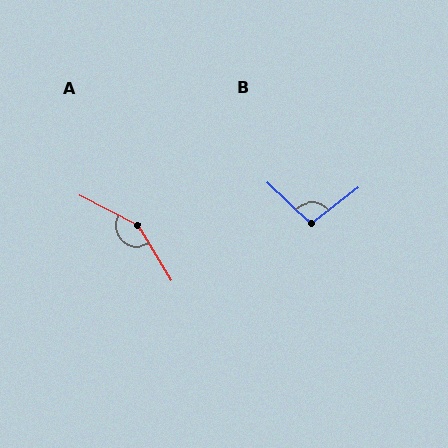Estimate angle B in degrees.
Approximately 99 degrees.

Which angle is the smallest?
B, at approximately 99 degrees.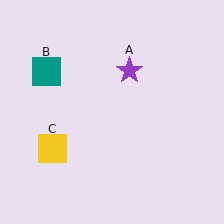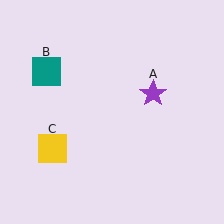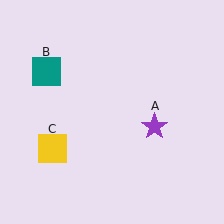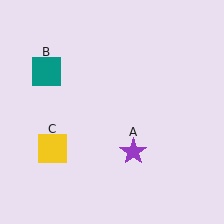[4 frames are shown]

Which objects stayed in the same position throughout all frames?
Teal square (object B) and yellow square (object C) remained stationary.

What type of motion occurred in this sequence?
The purple star (object A) rotated clockwise around the center of the scene.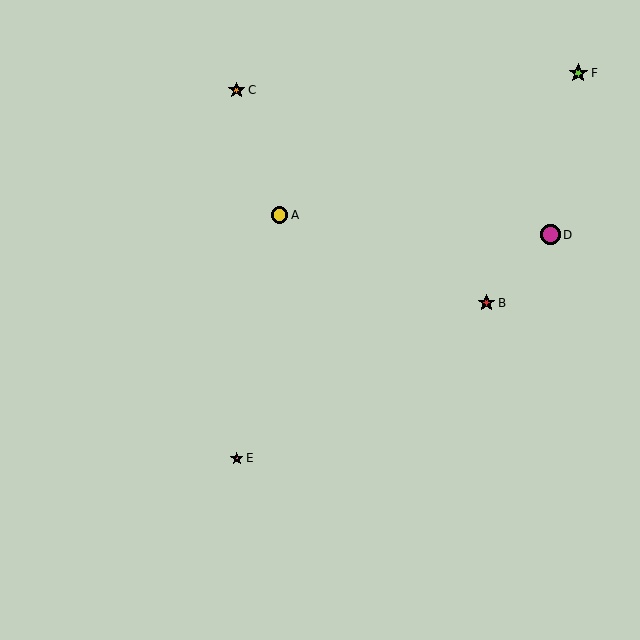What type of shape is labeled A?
Shape A is a yellow circle.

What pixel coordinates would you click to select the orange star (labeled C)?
Click at (237, 90) to select the orange star C.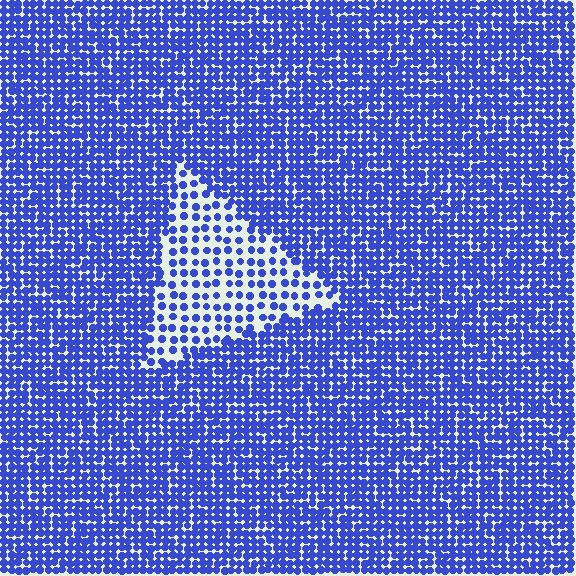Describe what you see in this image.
The image contains small blue elements arranged at two different densities. A triangle-shaped region is visible where the elements are less densely packed than the surrounding area.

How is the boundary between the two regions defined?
The boundary is defined by a change in element density (approximately 2.3x ratio). All elements are the same color, size, and shape.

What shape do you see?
I see a triangle.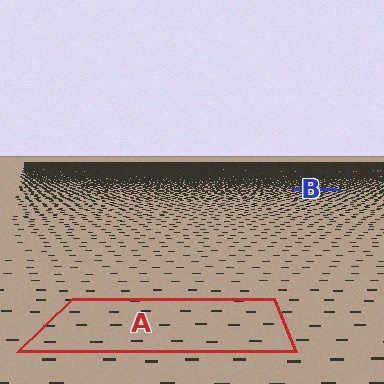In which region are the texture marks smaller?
The texture marks are smaller in region B, because it is farther away.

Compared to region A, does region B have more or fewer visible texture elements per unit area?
Region B has more texture elements per unit area — they are packed more densely because it is farther away.